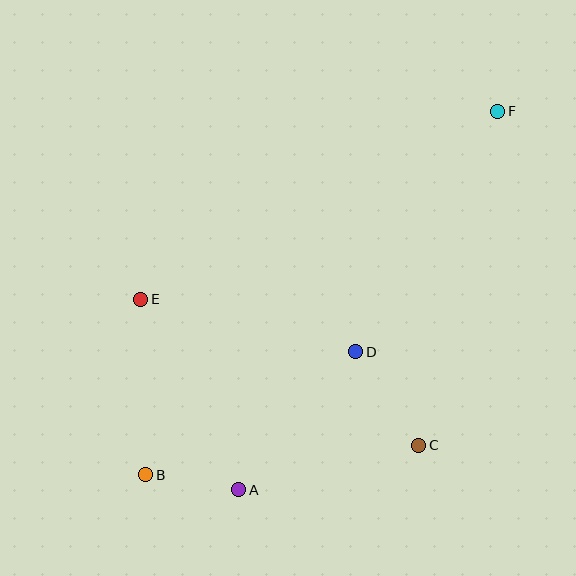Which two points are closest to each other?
Points A and B are closest to each other.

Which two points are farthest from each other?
Points B and F are farthest from each other.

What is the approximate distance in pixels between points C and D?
The distance between C and D is approximately 113 pixels.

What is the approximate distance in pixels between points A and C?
The distance between A and C is approximately 185 pixels.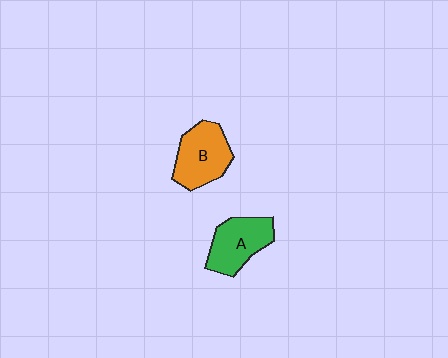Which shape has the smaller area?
Shape A (green).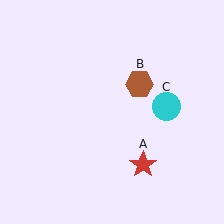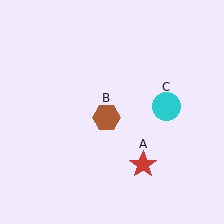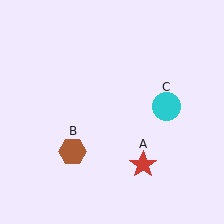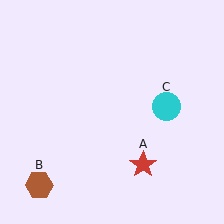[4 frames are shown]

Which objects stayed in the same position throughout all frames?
Red star (object A) and cyan circle (object C) remained stationary.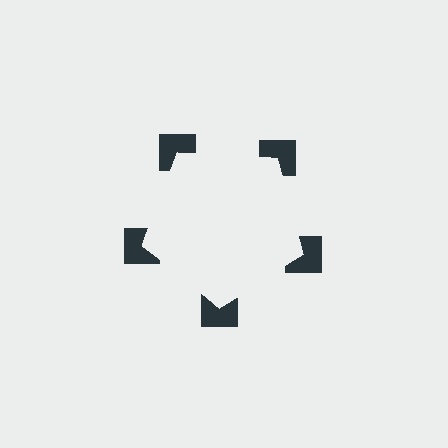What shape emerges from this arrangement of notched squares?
An illusory pentagon — its edges are inferred from the aligned wedge cuts in the notched squares, not physically drawn.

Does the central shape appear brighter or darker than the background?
It typically appears slightly brighter than the background, even though no actual brightness change is drawn.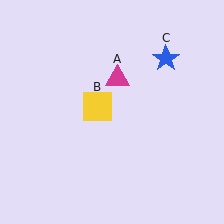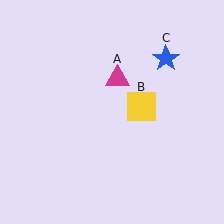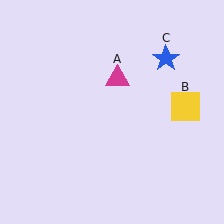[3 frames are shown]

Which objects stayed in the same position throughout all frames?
Magenta triangle (object A) and blue star (object C) remained stationary.